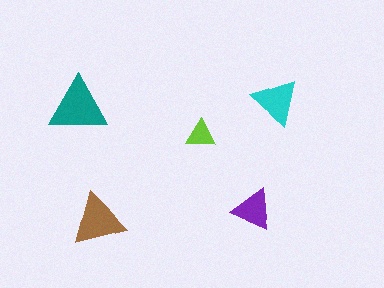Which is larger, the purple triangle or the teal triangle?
The teal one.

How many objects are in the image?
There are 5 objects in the image.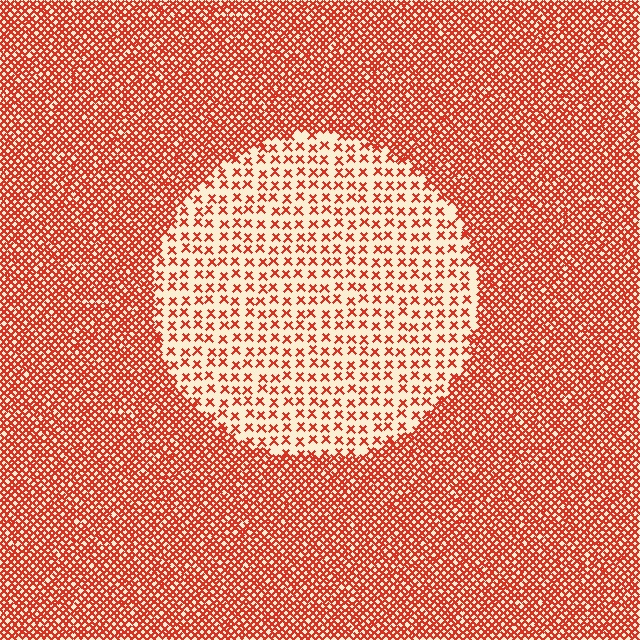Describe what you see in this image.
The image contains small red elements arranged at two different densities. A circle-shaped region is visible where the elements are less densely packed than the surrounding area.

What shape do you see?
I see a circle.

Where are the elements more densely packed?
The elements are more densely packed outside the circle boundary.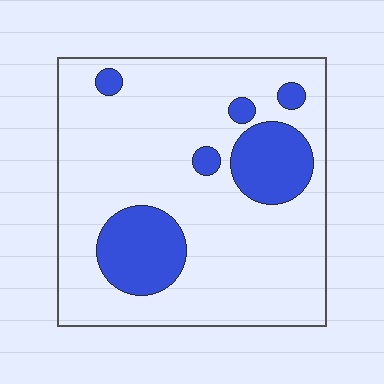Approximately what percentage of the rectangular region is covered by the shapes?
Approximately 20%.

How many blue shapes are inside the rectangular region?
6.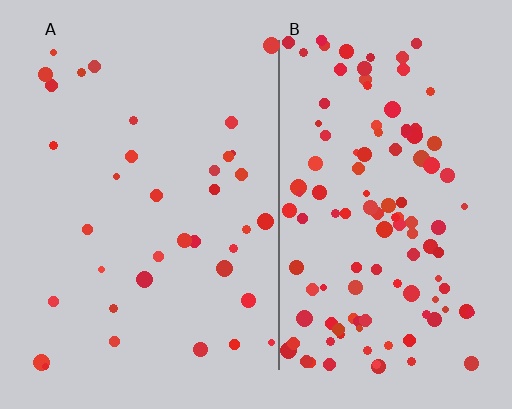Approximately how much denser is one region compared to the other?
Approximately 3.2× — region B over region A.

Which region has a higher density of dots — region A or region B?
B (the right).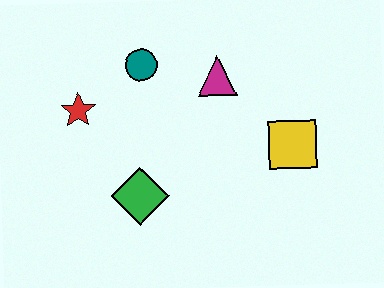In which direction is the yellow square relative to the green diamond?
The yellow square is to the right of the green diamond.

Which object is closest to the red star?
The teal circle is closest to the red star.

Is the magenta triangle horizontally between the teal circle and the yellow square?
Yes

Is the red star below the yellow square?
No